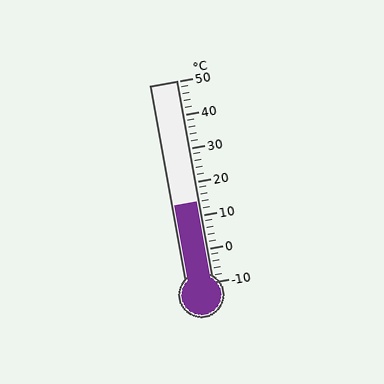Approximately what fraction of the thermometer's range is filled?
The thermometer is filled to approximately 40% of its range.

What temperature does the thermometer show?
The thermometer shows approximately 14°C.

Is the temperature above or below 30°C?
The temperature is below 30°C.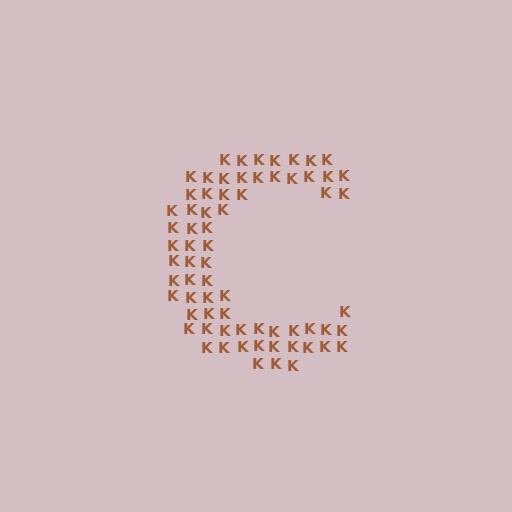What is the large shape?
The large shape is the letter C.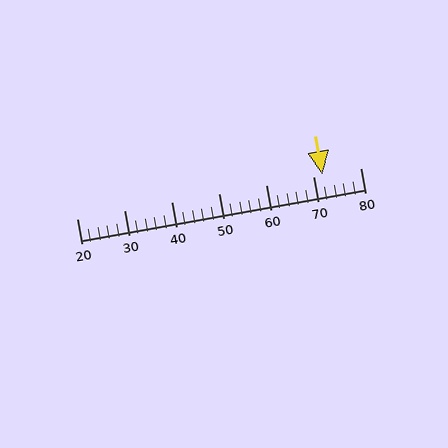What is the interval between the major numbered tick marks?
The major tick marks are spaced 10 units apart.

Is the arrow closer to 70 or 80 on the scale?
The arrow is closer to 70.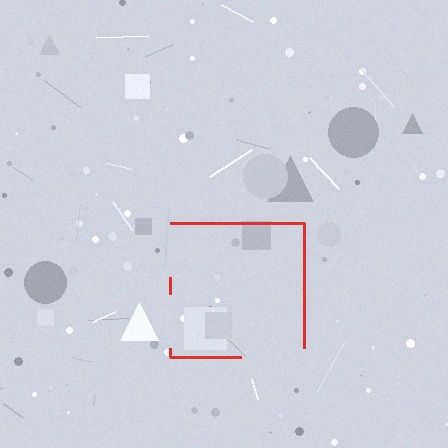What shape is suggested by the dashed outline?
The dashed outline suggests a square.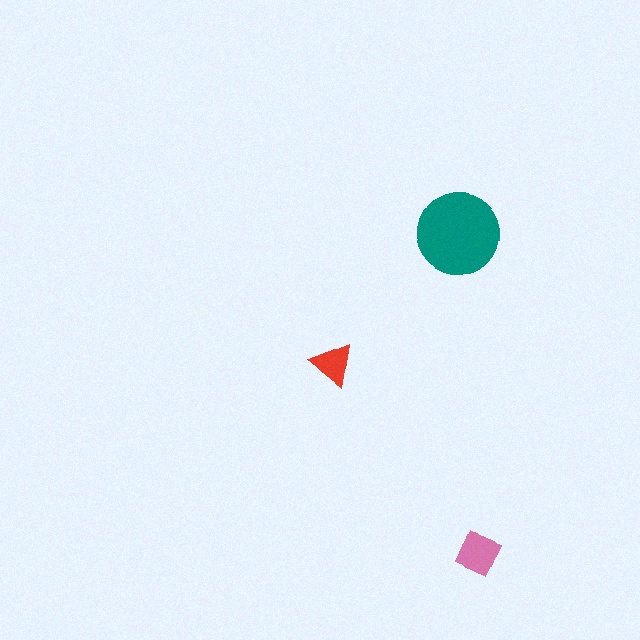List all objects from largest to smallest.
The teal circle, the pink diamond, the red triangle.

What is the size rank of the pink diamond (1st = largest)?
2nd.